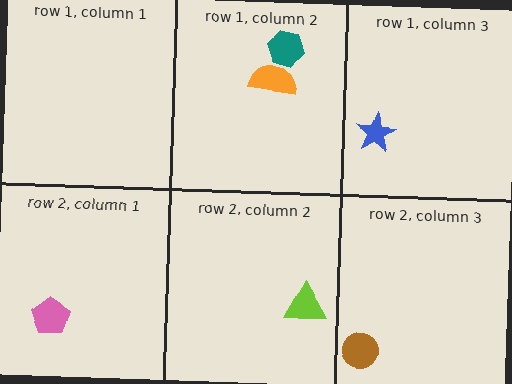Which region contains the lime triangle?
The row 2, column 2 region.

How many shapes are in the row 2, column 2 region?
1.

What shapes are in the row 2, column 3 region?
The brown circle.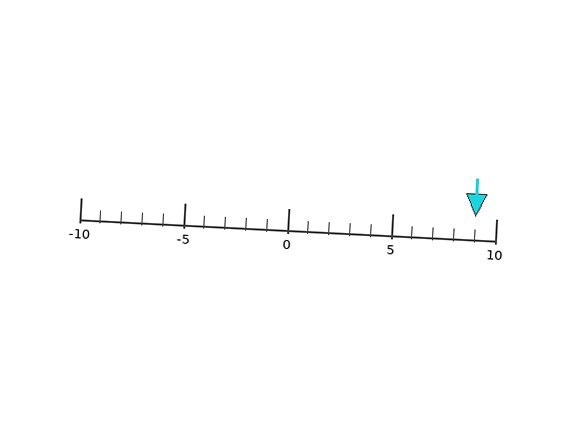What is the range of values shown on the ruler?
The ruler shows values from -10 to 10.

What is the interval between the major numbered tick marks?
The major tick marks are spaced 5 units apart.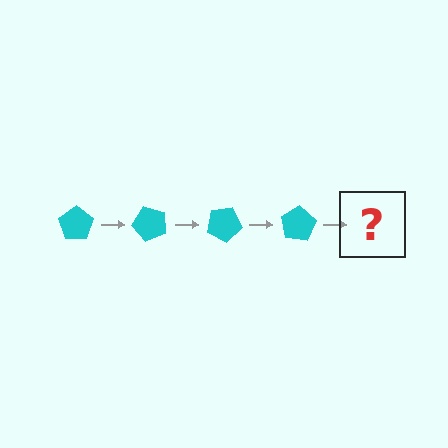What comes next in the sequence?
The next element should be a cyan pentagon rotated 200 degrees.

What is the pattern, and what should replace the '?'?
The pattern is that the pentagon rotates 50 degrees each step. The '?' should be a cyan pentagon rotated 200 degrees.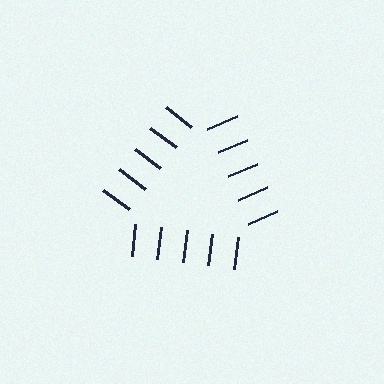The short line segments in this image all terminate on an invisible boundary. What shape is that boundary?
An illusory triangle — the line segments terminate on its edges but no continuous stroke is drawn.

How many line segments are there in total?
15 — 5 along each of the 3 edges.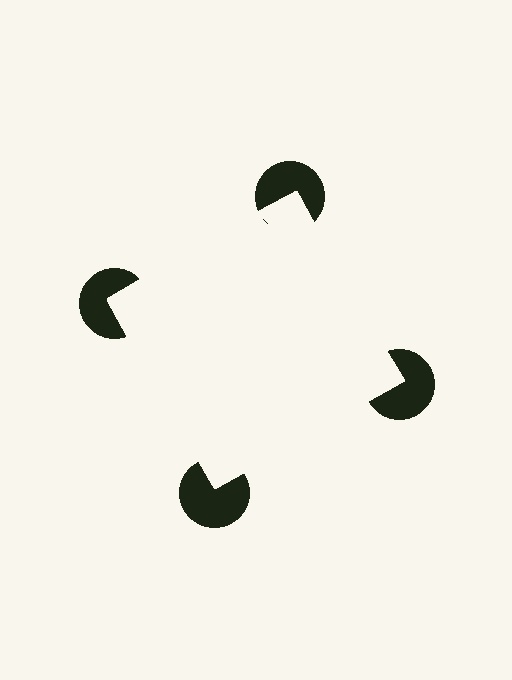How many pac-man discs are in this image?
There are 4 — one at each vertex of the illusory square.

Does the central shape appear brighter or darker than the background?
It typically appears slightly brighter than the background, even though no actual brightness change is drawn.